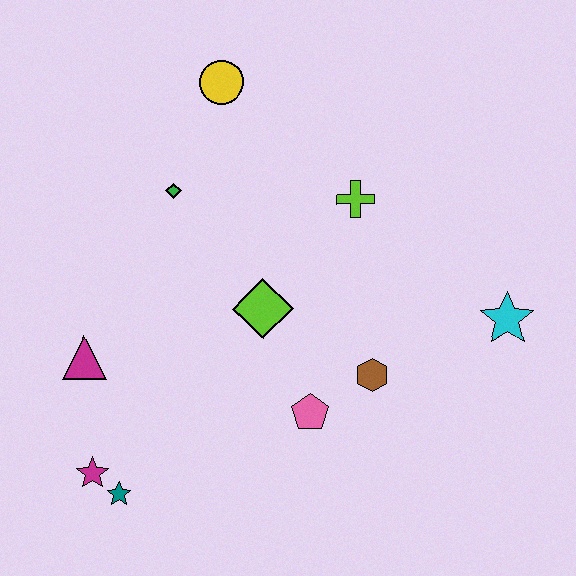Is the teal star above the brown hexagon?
No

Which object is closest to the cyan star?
The brown hexagon is closest to the cyan star.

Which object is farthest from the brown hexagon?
The yellow circle is farthest from the brown hexagon.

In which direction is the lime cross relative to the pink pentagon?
The lime cross is above the pink pentagon.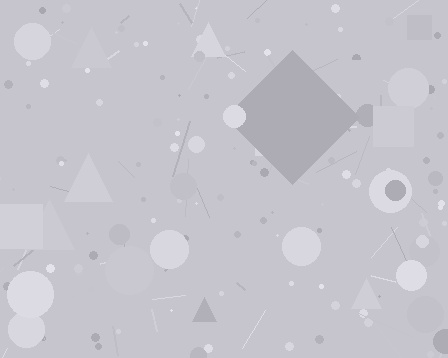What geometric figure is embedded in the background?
A diamond is embedded in the background.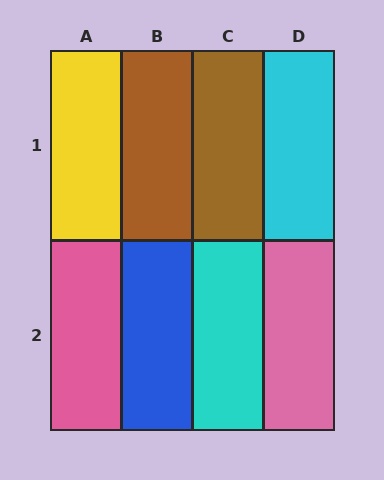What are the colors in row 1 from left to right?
Yellow, brown, brown, cyan.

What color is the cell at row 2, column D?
Pink.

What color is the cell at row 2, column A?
Pink.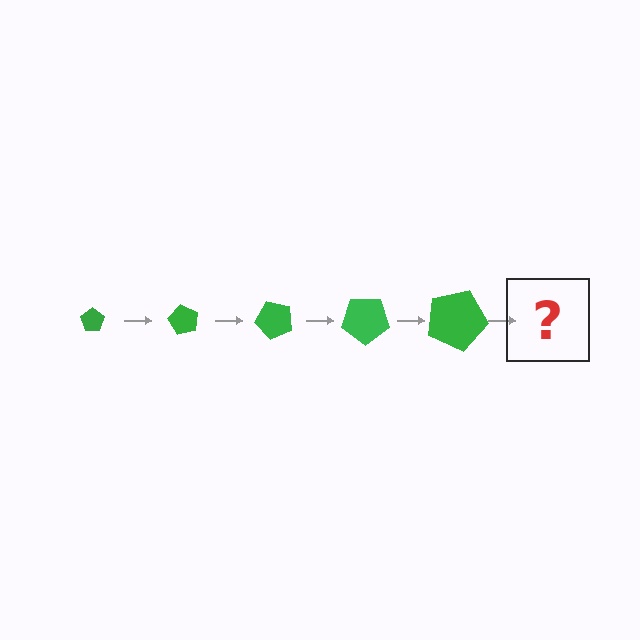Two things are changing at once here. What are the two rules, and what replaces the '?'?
The two rules are that the pentagon grows larger each step and it rotates 60 degrees each step. The '?' should be a pentagon, larger than the previous one and rotated 300 degrees from the start.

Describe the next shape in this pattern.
It should be a pentagon, larger than the previous one and rotated 300 degrees from the start.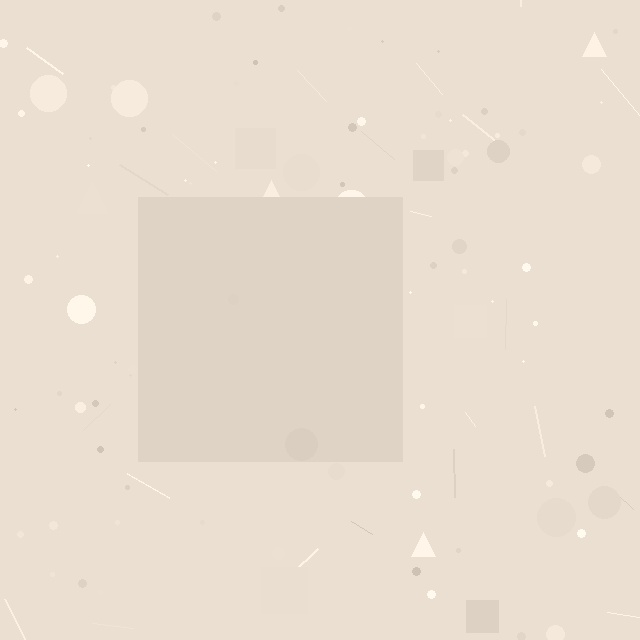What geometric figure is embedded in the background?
A square is embedded in the background.